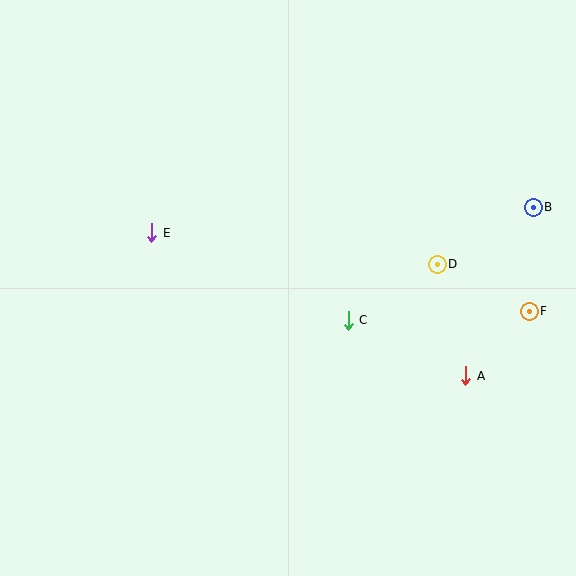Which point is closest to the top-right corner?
Point B is closest to the top-right corner.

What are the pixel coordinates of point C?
Point C is at (348, 320).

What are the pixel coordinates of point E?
Point E is at (152, 233).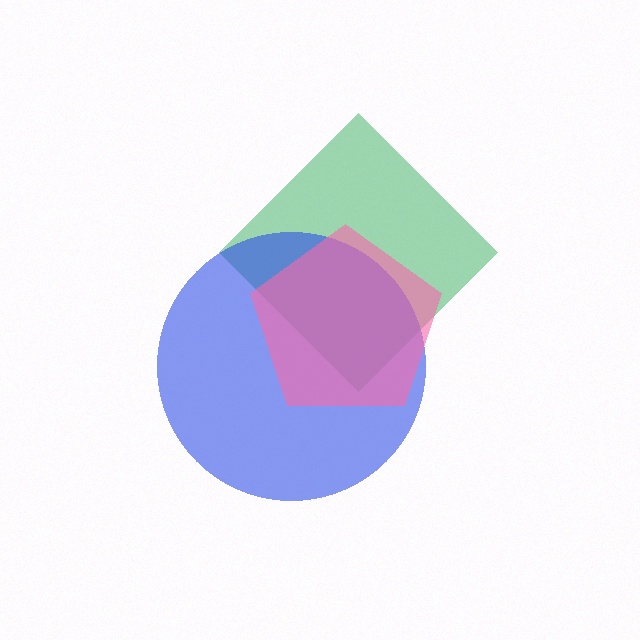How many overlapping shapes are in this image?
There are 3 overlapping shapes in the image.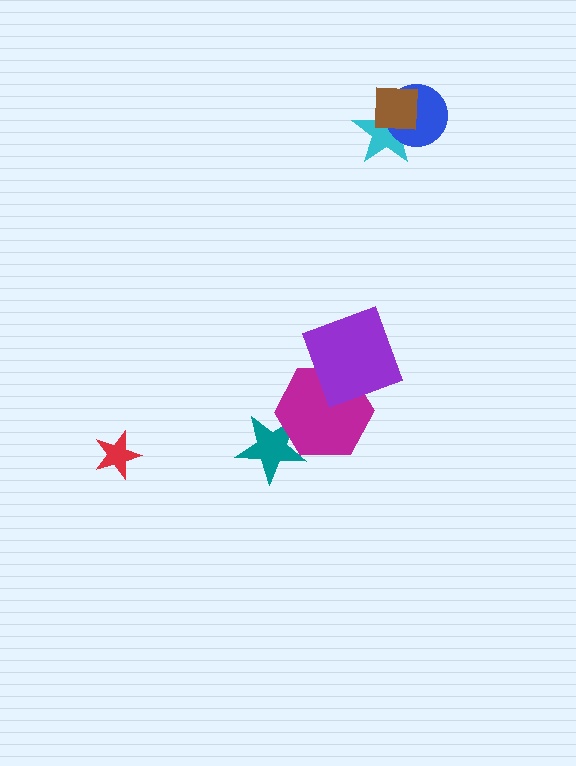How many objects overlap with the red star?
0 objects overlap with the red star.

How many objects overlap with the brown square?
2 objects overlap with the brown square.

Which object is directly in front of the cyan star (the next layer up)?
The blue circle is directly in front of the cyan star.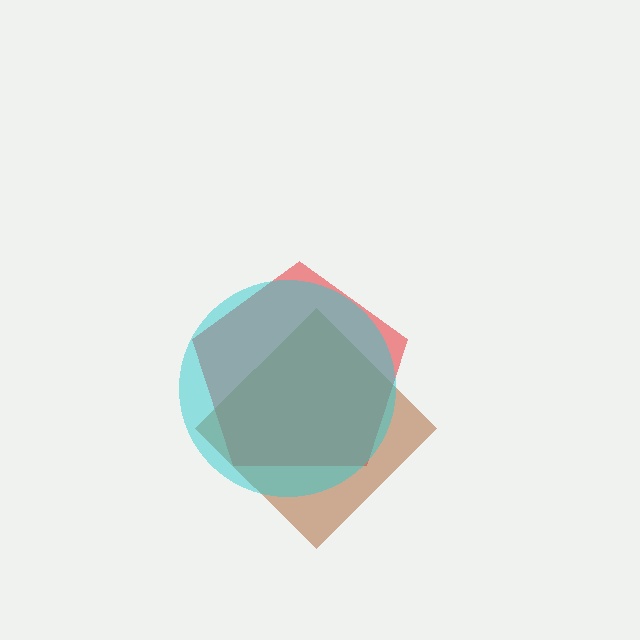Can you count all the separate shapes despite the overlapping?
Yes, there are 3 separate shapes.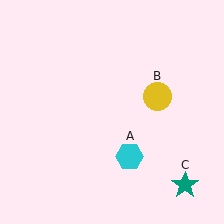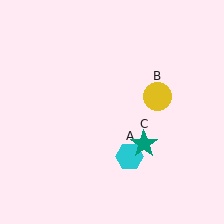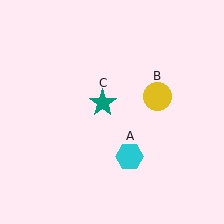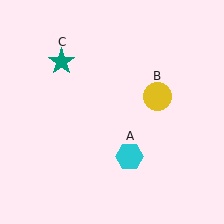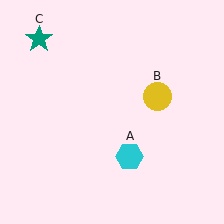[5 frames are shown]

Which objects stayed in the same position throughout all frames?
Cyan hexagon (object A) and yellow circle (object B) remained stationary.